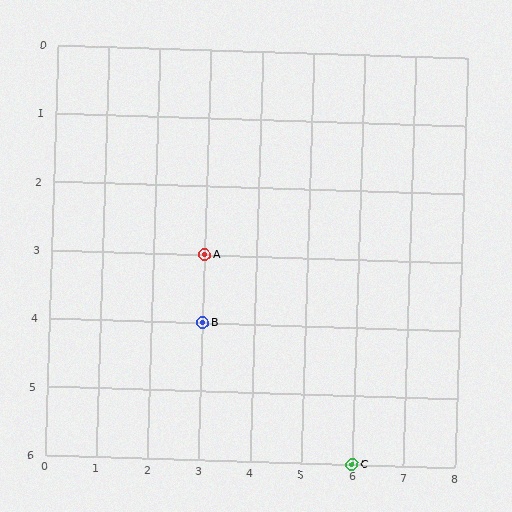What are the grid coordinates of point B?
Point B is at grid coordinates (3, 4).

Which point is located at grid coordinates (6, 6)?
Point C is at (6, 6).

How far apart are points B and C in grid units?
Points B and C are 3 columns and 2 rows apart (about 3.6 grid units diagonally).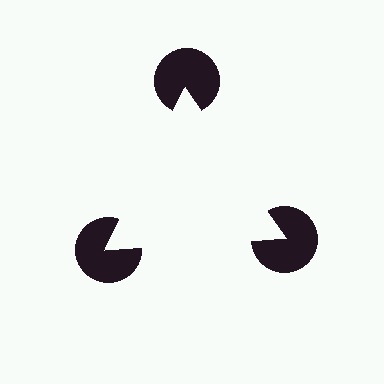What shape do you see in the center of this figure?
An illusory triangle — its edges are inferred from the aligned wedge cuts in the pac-man discs, not physically drawn.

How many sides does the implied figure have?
3 sides.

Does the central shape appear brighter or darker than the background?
It typically appears slightly brighter than the background, even though no actual brightness change is drawn.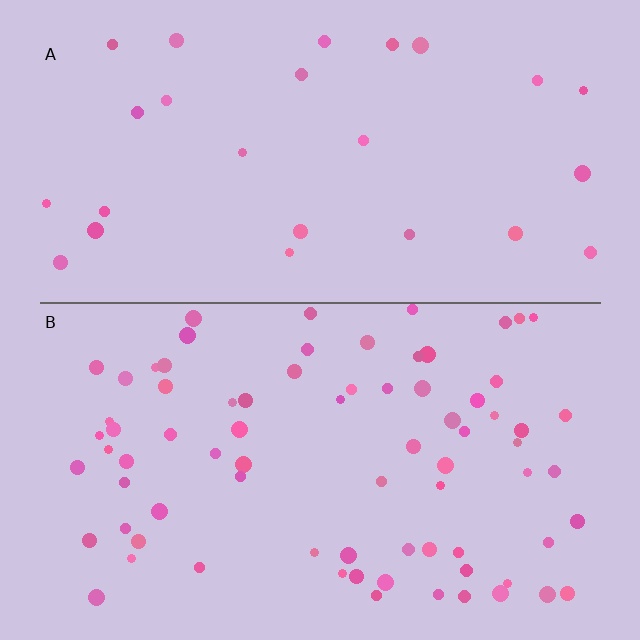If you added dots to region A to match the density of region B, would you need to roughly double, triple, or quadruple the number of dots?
Approximately triple.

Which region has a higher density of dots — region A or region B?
B (the bottom).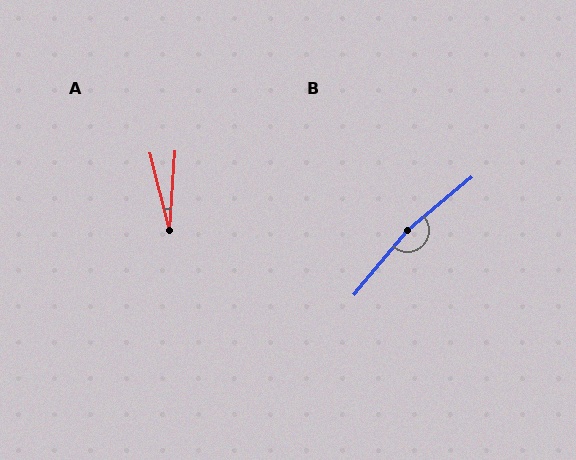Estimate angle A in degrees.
Approximately 18 degrees.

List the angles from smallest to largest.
A (18°), B (169°).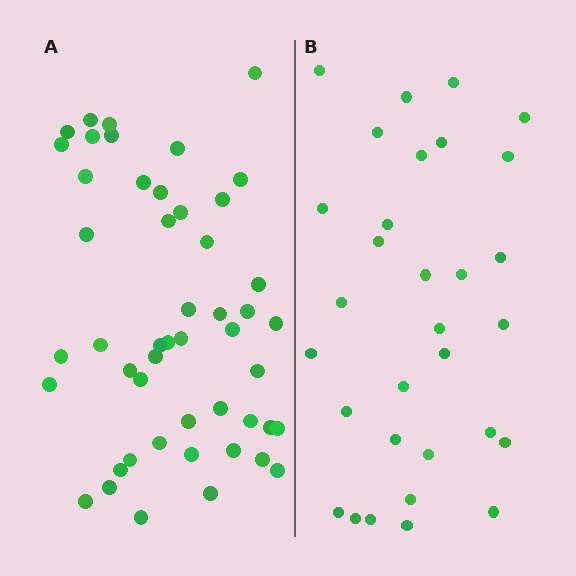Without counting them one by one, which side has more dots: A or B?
Region A (the left region) has more dots.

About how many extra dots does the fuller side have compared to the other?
Region A has approximately 20 more dots than region B.